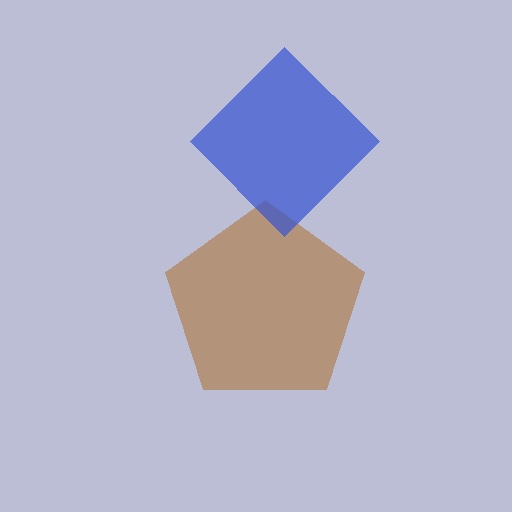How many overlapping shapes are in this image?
There are 2 overlapping shapes in the image.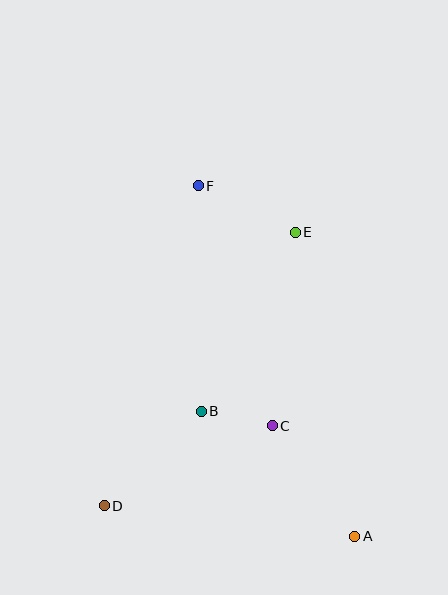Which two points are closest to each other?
Points B and C are closest to each other.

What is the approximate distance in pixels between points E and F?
The distance between E and F is approximately 108 pixels.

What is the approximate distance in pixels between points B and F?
The distance between B and F is approximately 226 pixels.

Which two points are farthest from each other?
Points A and F are farthest from each other.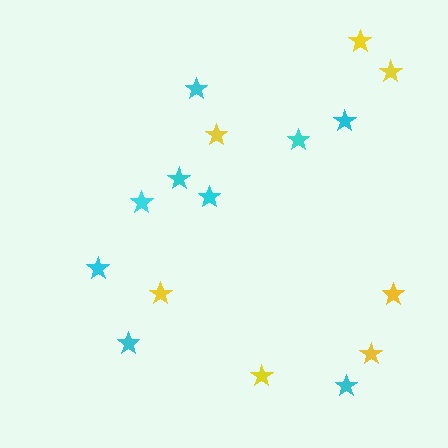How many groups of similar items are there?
There are 2 groups: one group of yellow stars (7) and one group of cyan stars (9).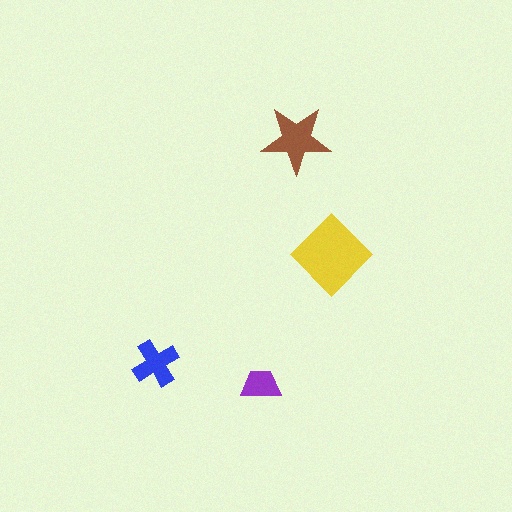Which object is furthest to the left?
The blue cross is leftmost.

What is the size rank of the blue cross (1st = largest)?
3rd.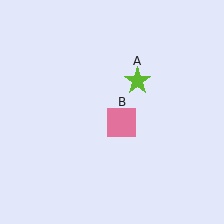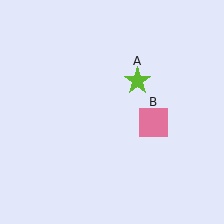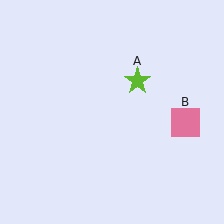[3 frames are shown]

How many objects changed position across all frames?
1 object changed position: pink square (object B).